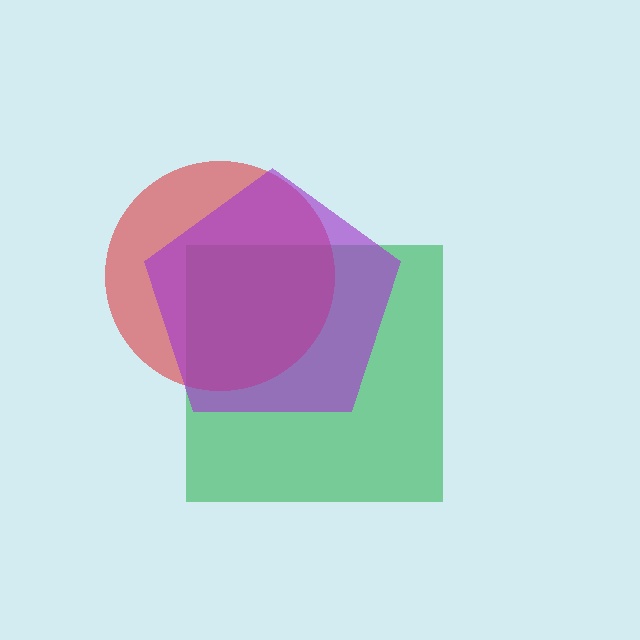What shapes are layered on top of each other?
The layered shapes are: a green square, a red circle, a purple pentagon.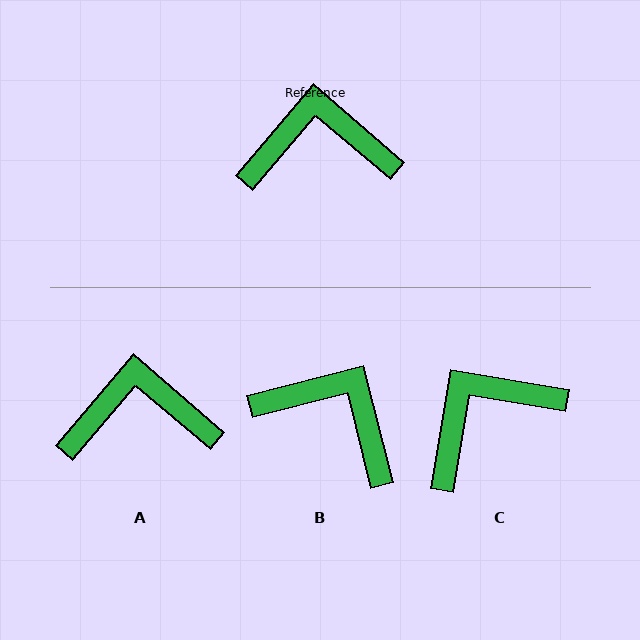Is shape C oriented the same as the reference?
No, it is off by about 31 degrees.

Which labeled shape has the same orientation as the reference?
A.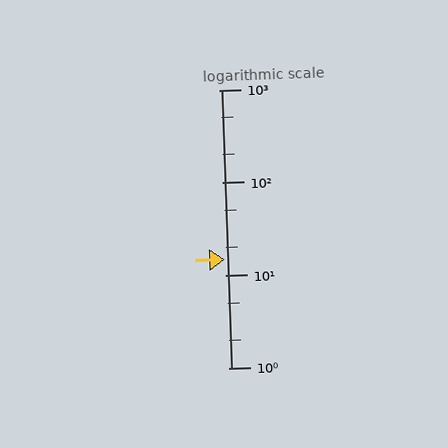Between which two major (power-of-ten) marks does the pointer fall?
The pointer is between 10 and 100.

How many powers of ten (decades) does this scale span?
The scale spans 3 decades, from 1 to 1000.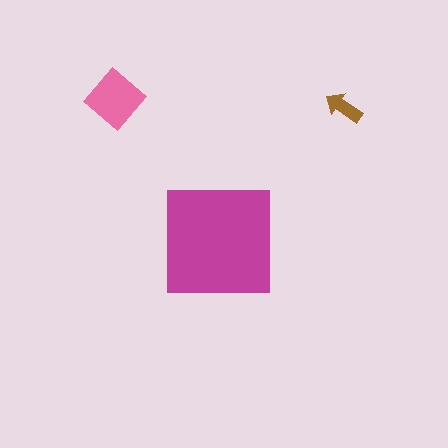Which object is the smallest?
The brown arrow.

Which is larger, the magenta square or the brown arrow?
The magenta square.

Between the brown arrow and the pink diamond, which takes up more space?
The pink diamond.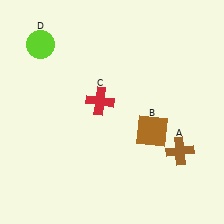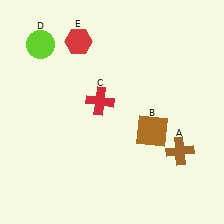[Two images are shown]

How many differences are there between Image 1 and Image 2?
There is 1 difference between the two images.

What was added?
A red hexagon (E) was added in Image 2.